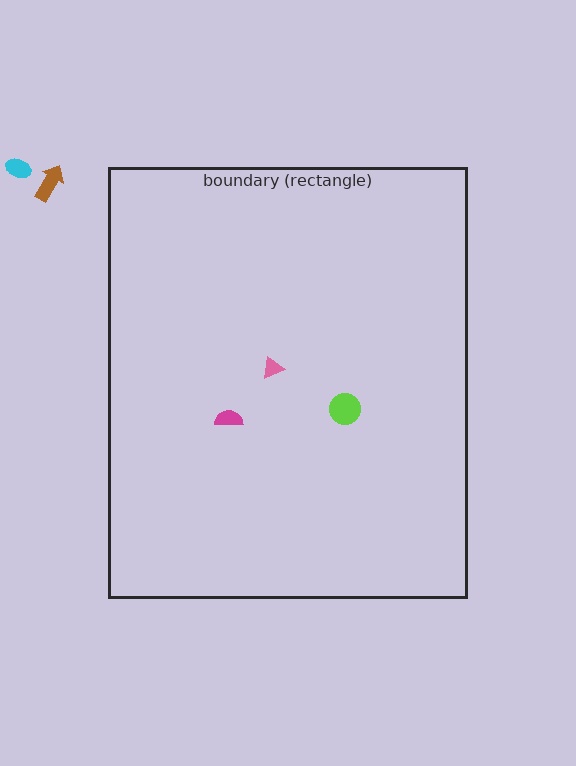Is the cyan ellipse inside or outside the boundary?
Outside.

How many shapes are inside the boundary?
3 inside, 2 outside.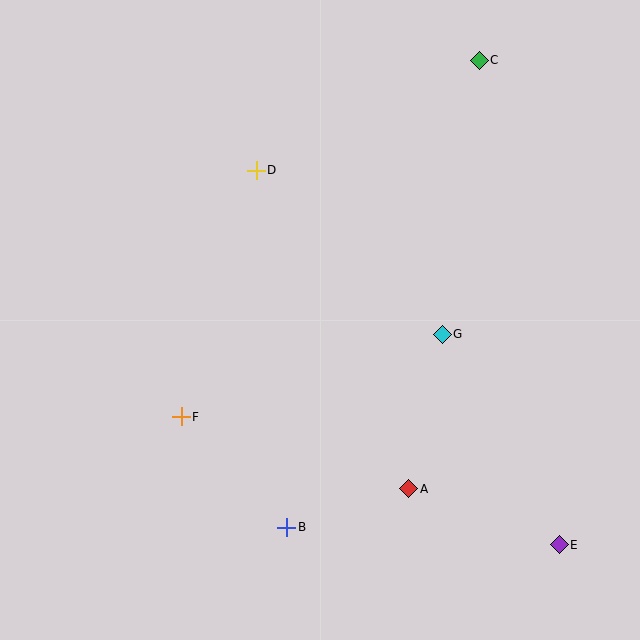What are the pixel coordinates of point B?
Point B is at (287, 527).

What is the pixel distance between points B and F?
The distance between B and F is 153 pixels.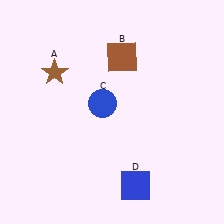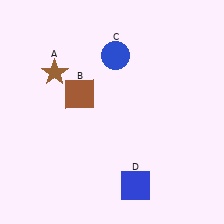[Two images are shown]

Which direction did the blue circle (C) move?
The blue circle (C) moved up.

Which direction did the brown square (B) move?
The brown square (B) moved left.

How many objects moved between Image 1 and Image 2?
2 objects moved between the two images.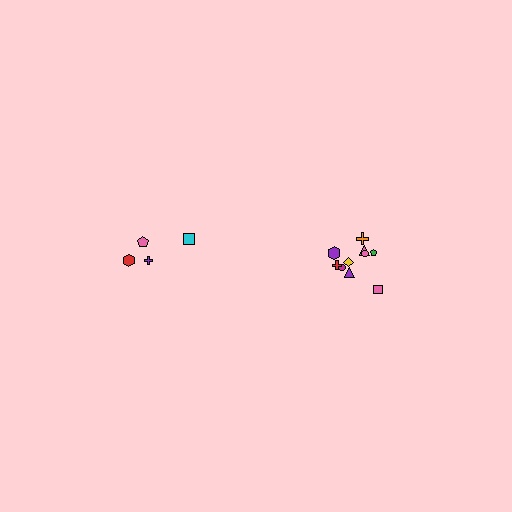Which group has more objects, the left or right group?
The right group.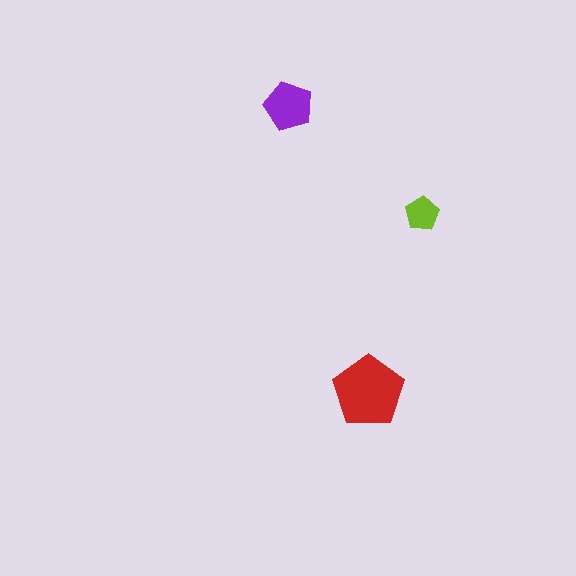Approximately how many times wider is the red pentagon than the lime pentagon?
About 2 times wider.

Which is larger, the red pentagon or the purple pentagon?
The red one.